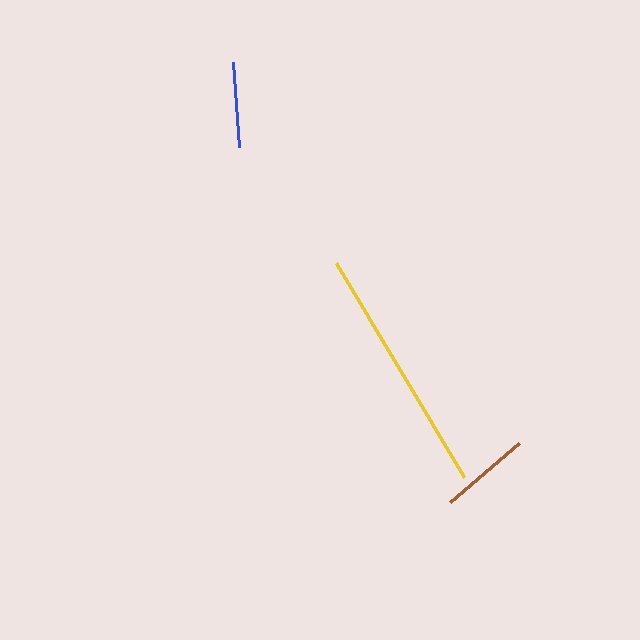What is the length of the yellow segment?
The yellow segment is approximately 249 pixels long.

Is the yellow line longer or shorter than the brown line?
The yellow line is longer than the brown line.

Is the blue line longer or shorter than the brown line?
The brown line is longer than the blue line.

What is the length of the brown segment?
The brown segment is approximately 92 pixels long.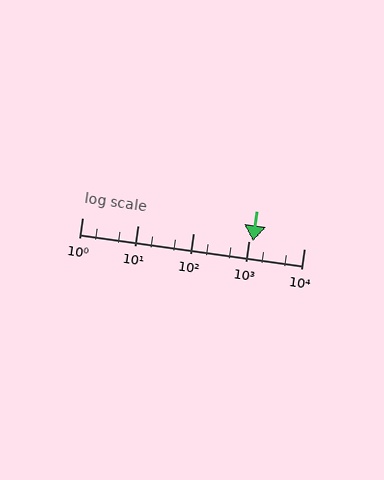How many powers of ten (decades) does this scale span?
The scale spans 4 decades, from 1 to 10000.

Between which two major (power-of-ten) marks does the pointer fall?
The pointer is between 1000 and 10000.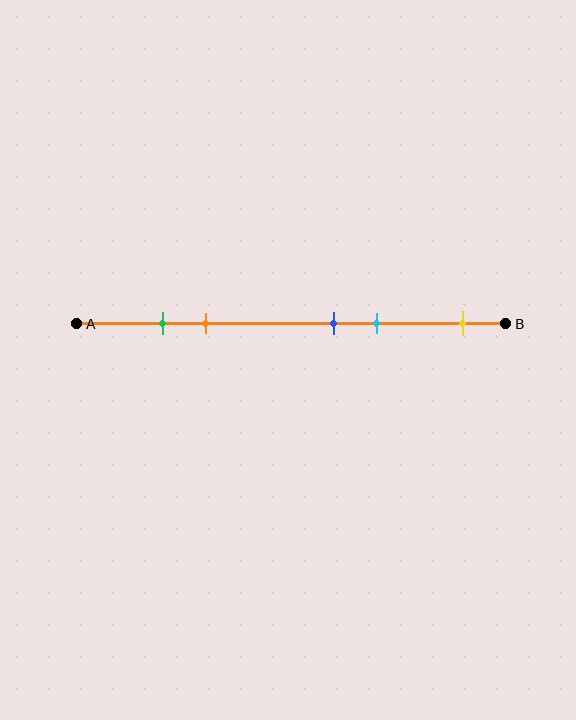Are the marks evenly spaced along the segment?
No, the marks are not evenly spaced.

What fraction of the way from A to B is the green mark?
The green mark is approximately 20% (0.2) of the way from A to B.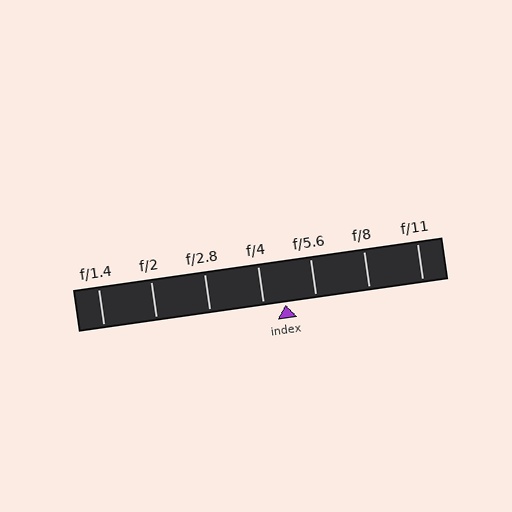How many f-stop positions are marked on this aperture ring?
There are 7 f-stop positions marked.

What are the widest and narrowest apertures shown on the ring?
The widest aperture shown is f/1.4 and the narrowest is f/11.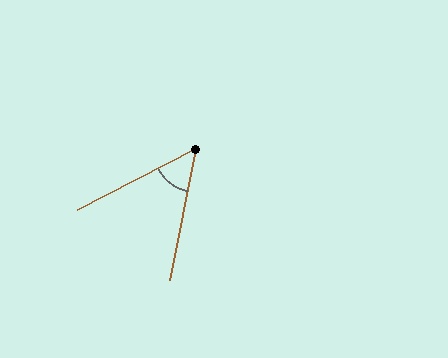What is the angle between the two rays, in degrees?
Approximately 51 degrees.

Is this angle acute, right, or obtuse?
It is acute.